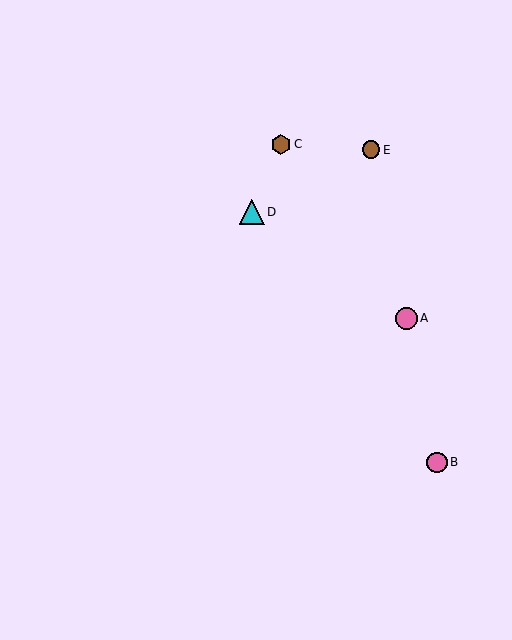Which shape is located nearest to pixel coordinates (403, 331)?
The pink circle (labeled A) at (406, 318) is nearest to that location.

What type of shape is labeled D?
Shape D is a cyan triangle.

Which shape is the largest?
The cyan triangle (labeled D) is the largest.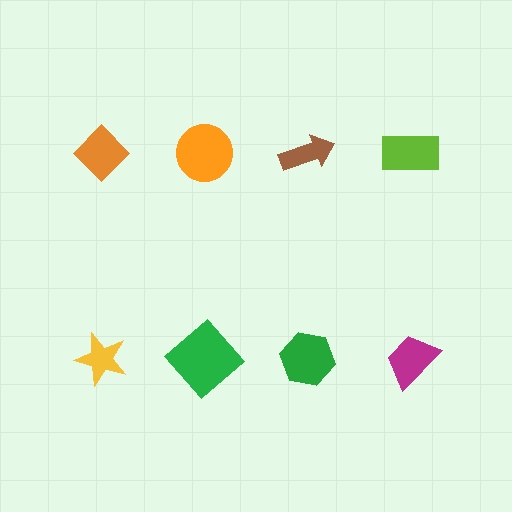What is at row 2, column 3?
A green hexagon.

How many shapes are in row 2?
4 shapes.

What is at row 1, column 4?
A lime rectangle.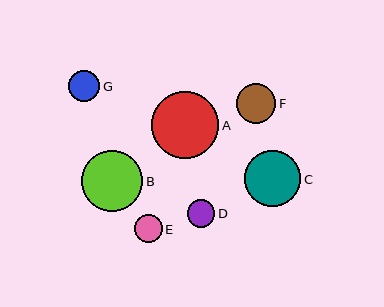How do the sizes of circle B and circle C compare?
Circle B and circle C are approximately the same size.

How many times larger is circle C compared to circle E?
Circle C is approximately 2.0 times the size of circle E.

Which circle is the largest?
Circle A is the largest with a size of approximately 67 pixels.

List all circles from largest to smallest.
From largest to smallest: A, B, C, F, G, E, D.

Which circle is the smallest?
Circle D is the smallest with a size of approximately 28 pixels.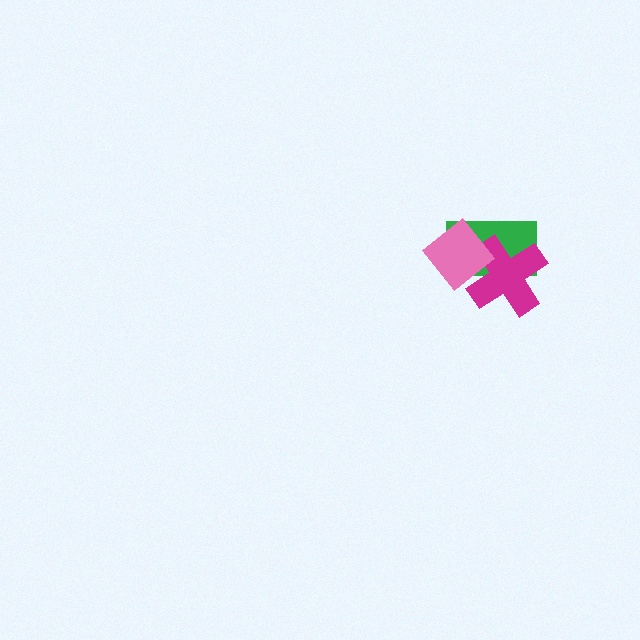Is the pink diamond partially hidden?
No, no other shape covers it.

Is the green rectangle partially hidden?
Yes, it is partially covered by another shape.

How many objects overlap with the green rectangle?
2 objects overlap with the green rectangle.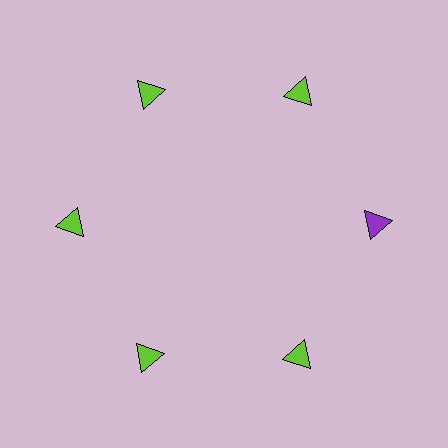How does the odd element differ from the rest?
It has a different color: purple instead of lime.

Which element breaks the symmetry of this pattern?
The purple triangle at roughly the 3 o'clock position breaks the symmetry. All other shapes are lime triangles.